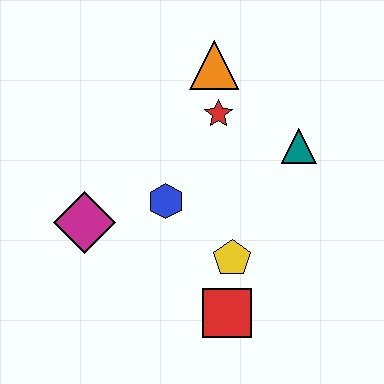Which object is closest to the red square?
The yellow pentagon is closest to the red square.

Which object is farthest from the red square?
The orange triangle is farthest from the red square.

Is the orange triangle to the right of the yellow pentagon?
No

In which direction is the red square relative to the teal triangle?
The red square is below the teal triangle.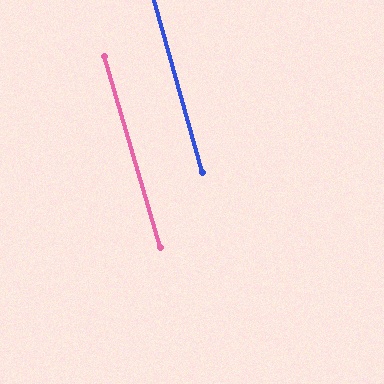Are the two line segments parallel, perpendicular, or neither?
Parallel — their directions differ by only 0.8°.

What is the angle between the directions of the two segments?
Approximately 1 degree.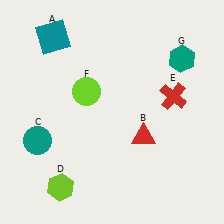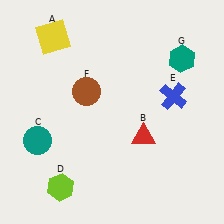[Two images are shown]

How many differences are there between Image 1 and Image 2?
There are 3 differences between the two images.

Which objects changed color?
A changed from teal to yellow. E changed from red to blue. F changed from lime to brown.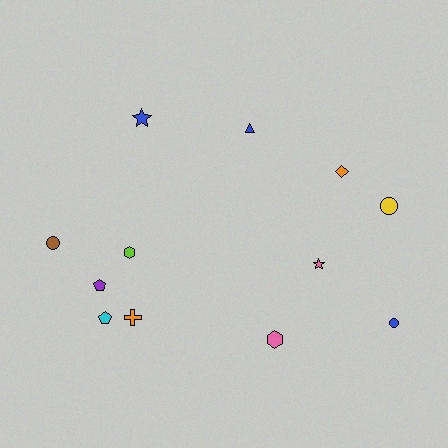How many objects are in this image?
There are 12 objects.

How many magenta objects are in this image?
There are no magenta objects.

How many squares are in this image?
There are no squares.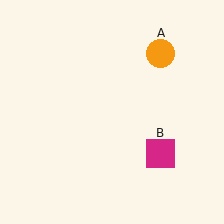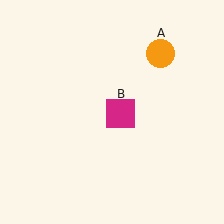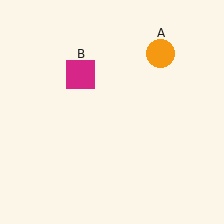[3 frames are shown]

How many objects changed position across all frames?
1 object changed position: magenta square (object B).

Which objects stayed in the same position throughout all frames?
Orange circle (object A) remained stationary.